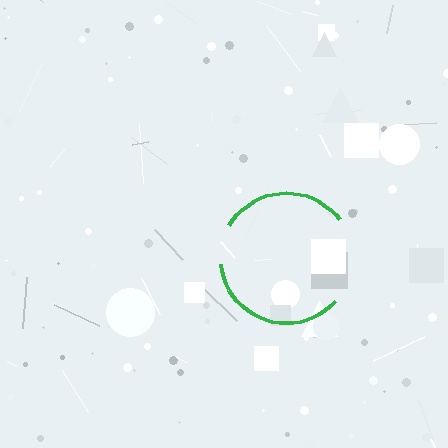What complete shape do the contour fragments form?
The contour fragments form a circle.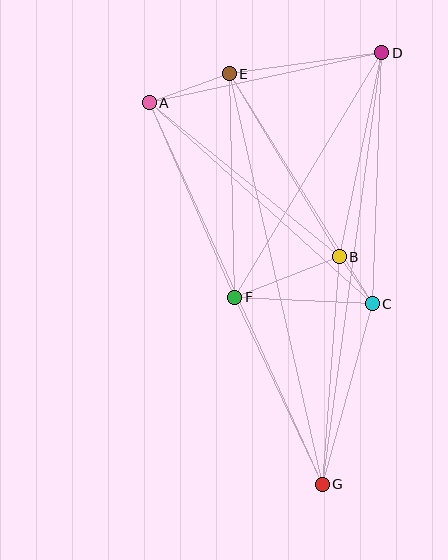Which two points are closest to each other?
Points B and C are closest to each other.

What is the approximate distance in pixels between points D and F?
The distance between D and F is approximately 285 pixels.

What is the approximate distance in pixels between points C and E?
The distance between C and E is approximately 271 pixels.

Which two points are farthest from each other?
Points D and G are farthest from each other.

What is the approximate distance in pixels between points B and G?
The distance between B and G is approximately 228 pixels.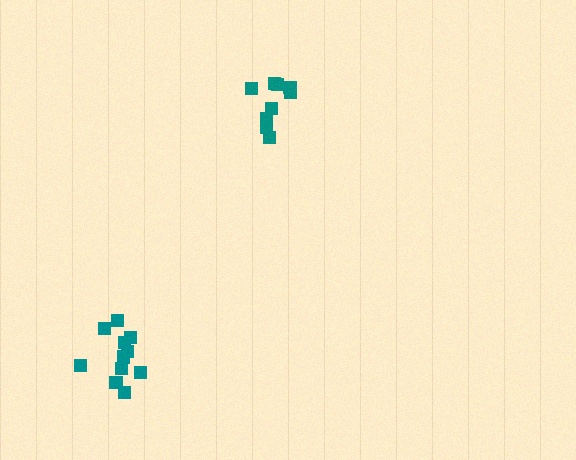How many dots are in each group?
Group 1: 11 dots, Group 2: 9 dots (20 total).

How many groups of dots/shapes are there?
There are 2 groups.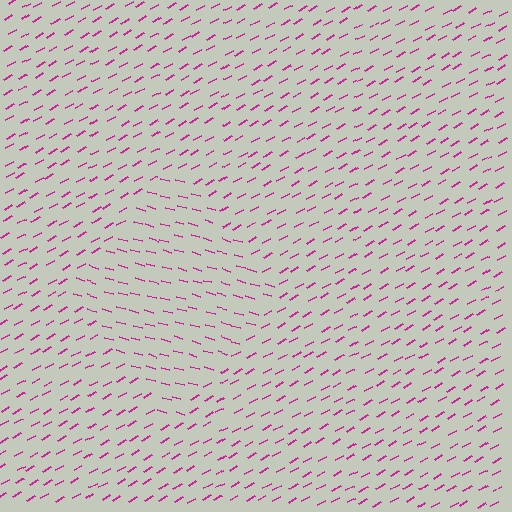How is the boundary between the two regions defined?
The boundary is defined purely by a change in line orientation (approximately 45 degrees difference). All lines are the same color and thickness.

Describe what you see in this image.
The image is filled with small magenta line segments. A diamond region in the image has lines oriented differently from the surrounding lines, creating a visible texture boundary.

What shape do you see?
I see a diamond.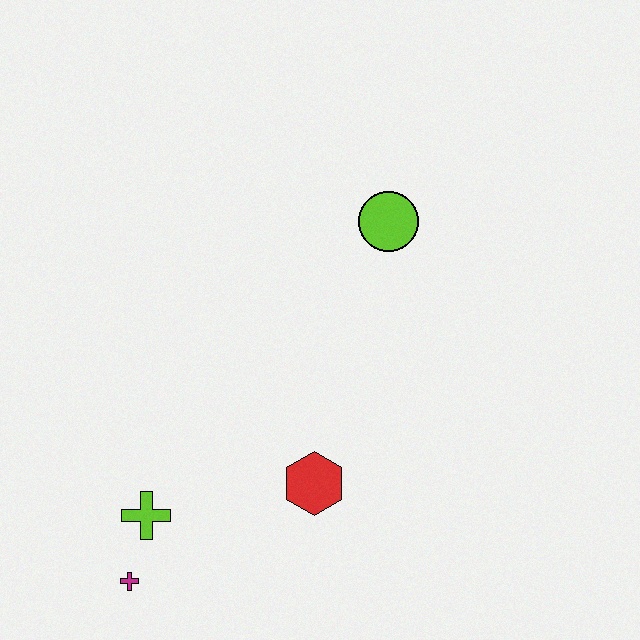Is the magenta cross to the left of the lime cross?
Yes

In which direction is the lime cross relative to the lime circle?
The lime cross is below the lime circle.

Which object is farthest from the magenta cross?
The lime circle is farthest from the magenta cross.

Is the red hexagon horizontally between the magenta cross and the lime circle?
Yes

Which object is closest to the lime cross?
The magenta cross is closest to the lime cross.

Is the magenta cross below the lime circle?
Yes